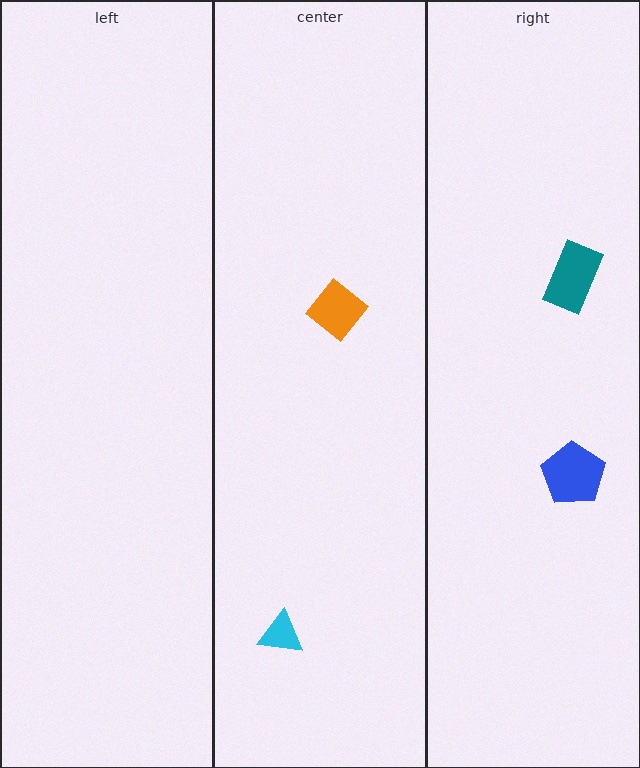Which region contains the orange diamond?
The center region.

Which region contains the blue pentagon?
The right region.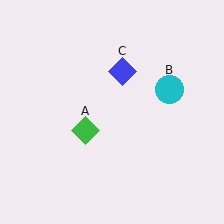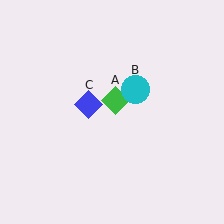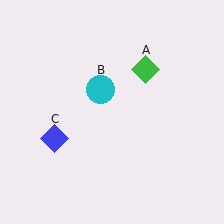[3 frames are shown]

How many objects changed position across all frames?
3 objects changed position: green diamond (object A), cyan circle (object B), blue diamond (object C).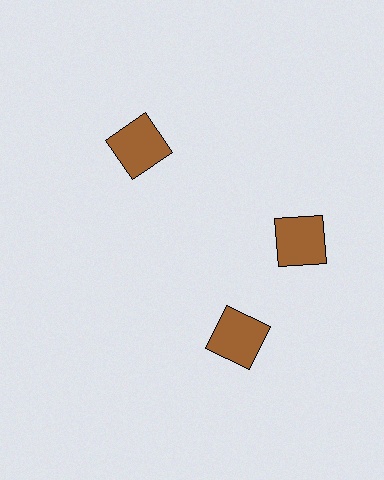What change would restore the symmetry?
The symmetry would be restored by rotating it back into even spacing with its neighbors so that all 3 squares sit at equal angles and equal distance from the center.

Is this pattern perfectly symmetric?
No. The 3 brown squares are arranged in a ring, but one element near the 7 o'clock position is rotated out of alignment along the ring, breaking the 3-fold rotational symmetry.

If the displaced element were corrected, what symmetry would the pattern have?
It would have 3-fold rotational symmetry — the pattern would map onto itself every 120 degrees.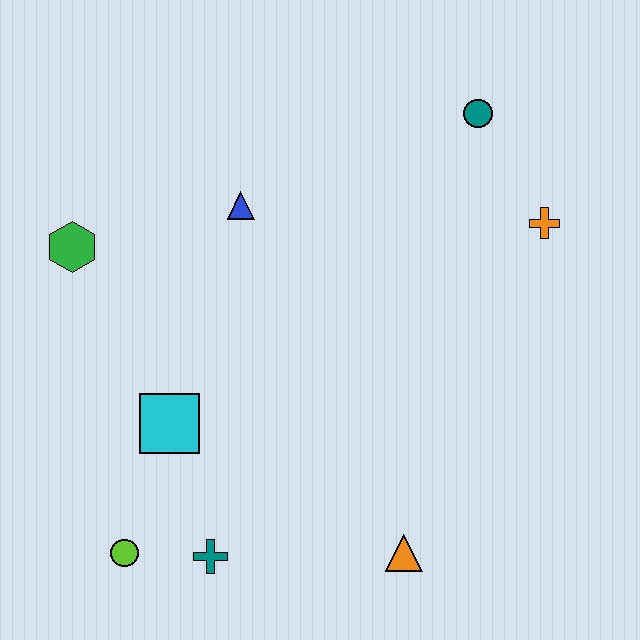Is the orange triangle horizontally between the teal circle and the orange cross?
No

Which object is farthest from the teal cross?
The teal circle is farthest from the teal cross.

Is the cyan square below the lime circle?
No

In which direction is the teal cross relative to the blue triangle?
The teal cross is below the blue triangle.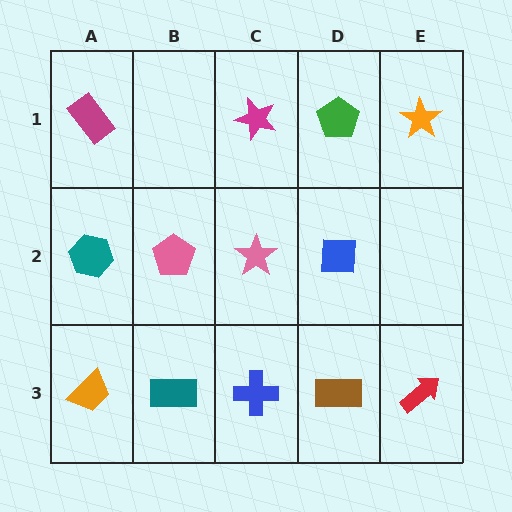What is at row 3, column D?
A brown rectangle.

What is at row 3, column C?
A blue cross.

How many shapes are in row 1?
4 shapes.